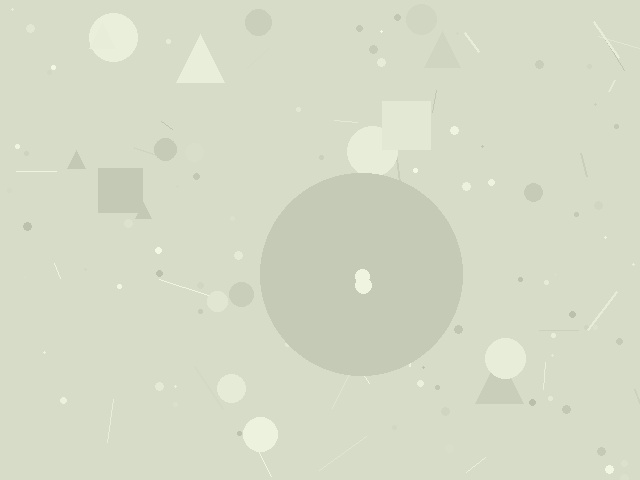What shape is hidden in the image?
A circle is hidden in the image.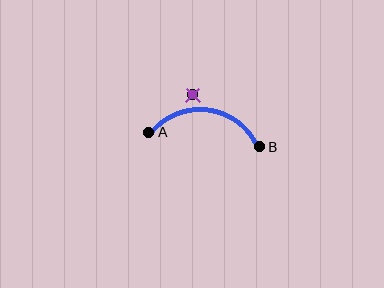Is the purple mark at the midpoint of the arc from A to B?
No — the purple mark does not lie on the arc at all. It sits slightly outside the curve.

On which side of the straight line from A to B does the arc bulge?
The arc bulges above the straight line connecting A and B.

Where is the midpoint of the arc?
The arc midpoint is the point on the curve farthest from the straight line joining A and B. It sits above that line.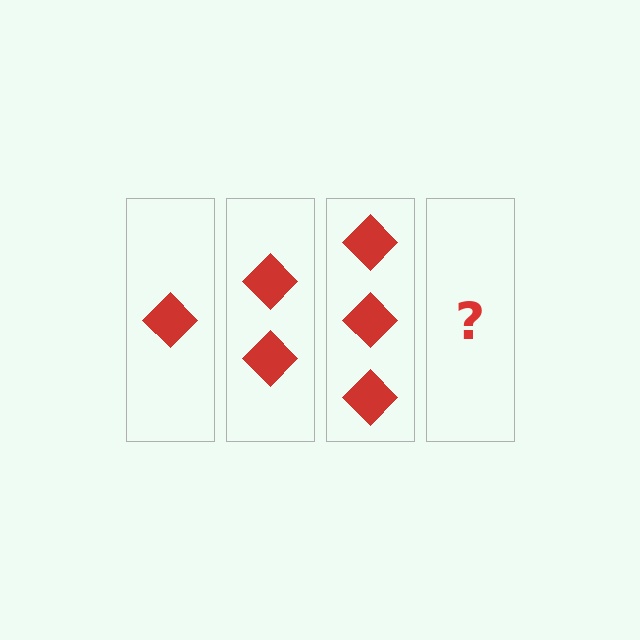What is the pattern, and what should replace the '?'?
The pattern is that each step adds one more diamond. The '?' should be 4 diamonds.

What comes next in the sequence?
The next element should be 4 diamonds.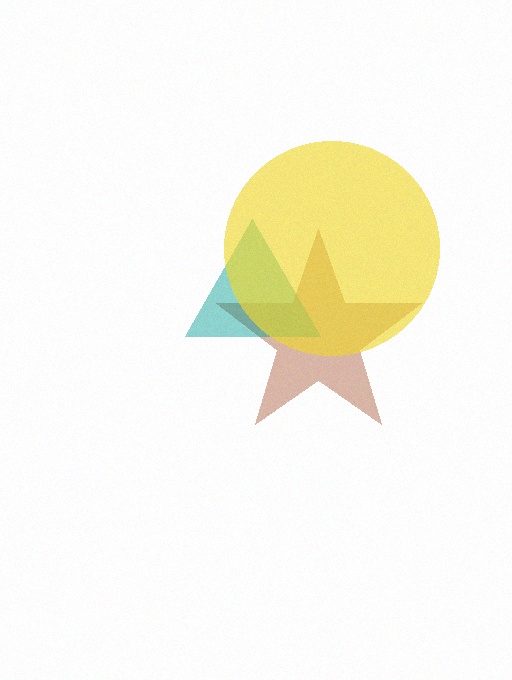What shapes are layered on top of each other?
The layered shapes are: a brown star, a teal triangle, a yellow circle.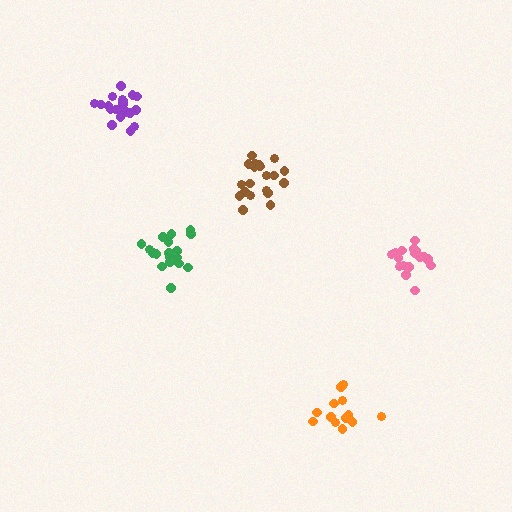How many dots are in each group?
Group 1: 19 dots, Group 2: 20 dots, Group 3: 20 dots, Group 4: 14 dots, Group 5: 18 dots (91 total).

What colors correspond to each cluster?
The clusters are colored: green, brown, purple, orange, pink.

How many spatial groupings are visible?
There are 5 spatial groupings.